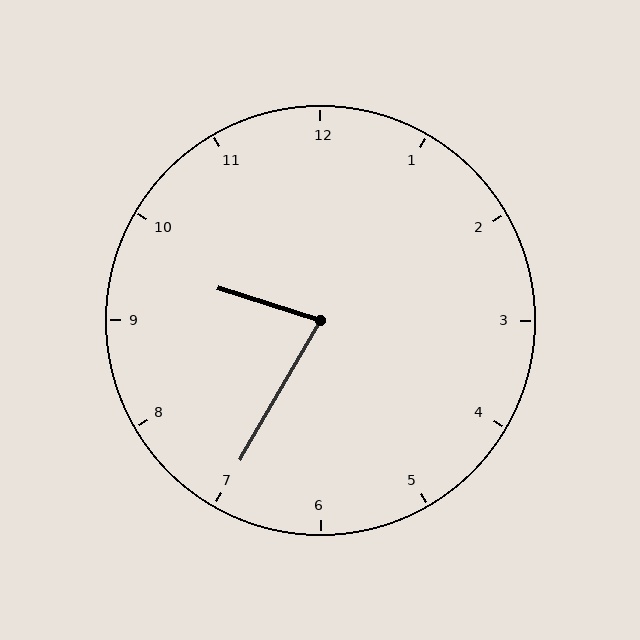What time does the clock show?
9:35.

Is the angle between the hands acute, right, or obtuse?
It is acute.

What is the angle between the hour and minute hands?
Approximately 78 degrees.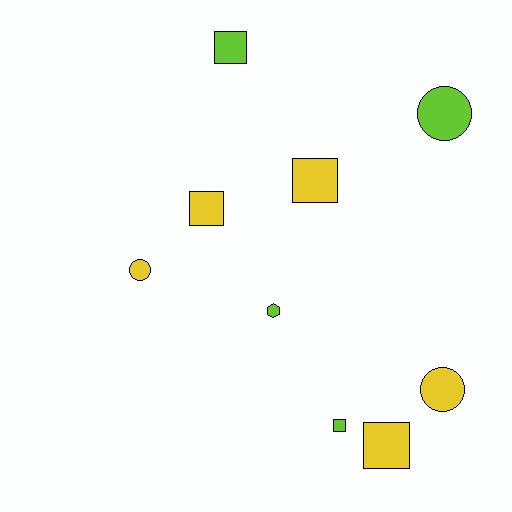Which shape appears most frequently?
Square, with 5 objects.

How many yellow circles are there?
There are 2 yellow circles.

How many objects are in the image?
There are 9 objects.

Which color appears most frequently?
Yellow, with 5 objects.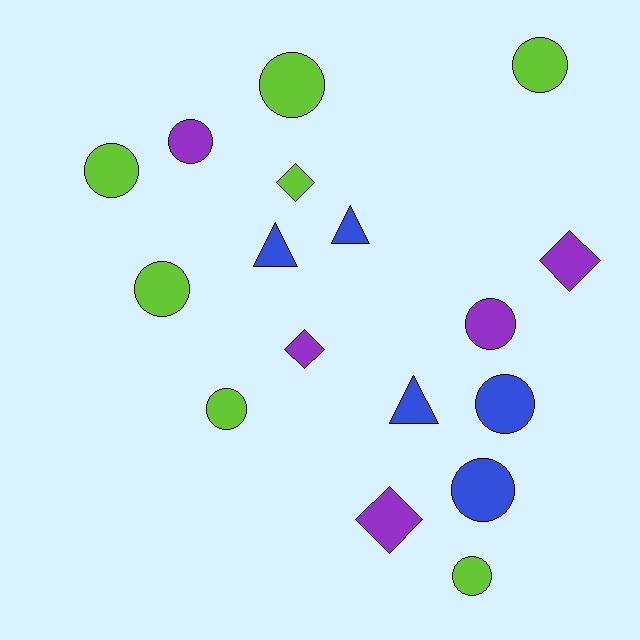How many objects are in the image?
There are 17 objects.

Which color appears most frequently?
Lime, with 7 objects.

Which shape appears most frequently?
Circle, with 10 objects.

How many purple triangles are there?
There are no purple triangles.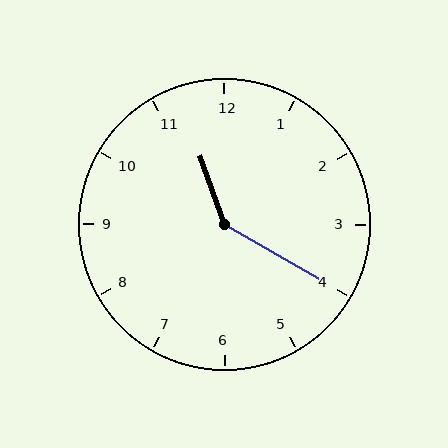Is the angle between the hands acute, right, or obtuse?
It is obtuse.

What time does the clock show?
11:20.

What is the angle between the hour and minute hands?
Approximately 140 degrees.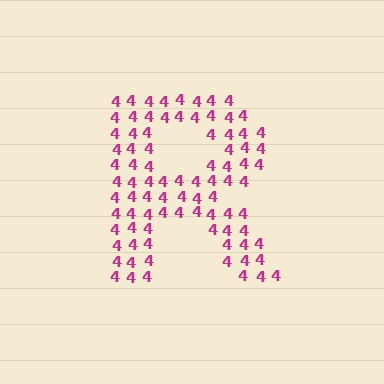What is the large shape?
The large shape is the letter R.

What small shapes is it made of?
It is made of small digit 4's.